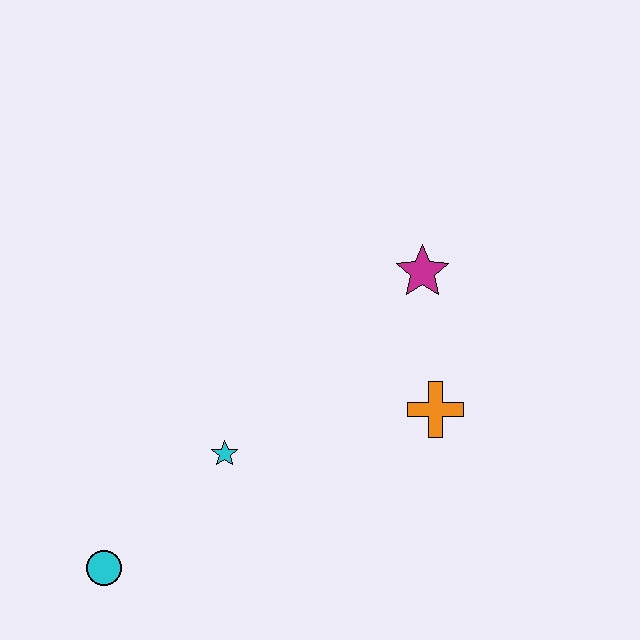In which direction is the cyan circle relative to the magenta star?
The cyan circle is to the left of the magenta star.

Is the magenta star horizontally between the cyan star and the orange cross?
Yes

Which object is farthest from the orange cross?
The cyan circle is farthest from the orange cross.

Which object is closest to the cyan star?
The cyan circle is closest to the cyan star.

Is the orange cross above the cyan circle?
Yes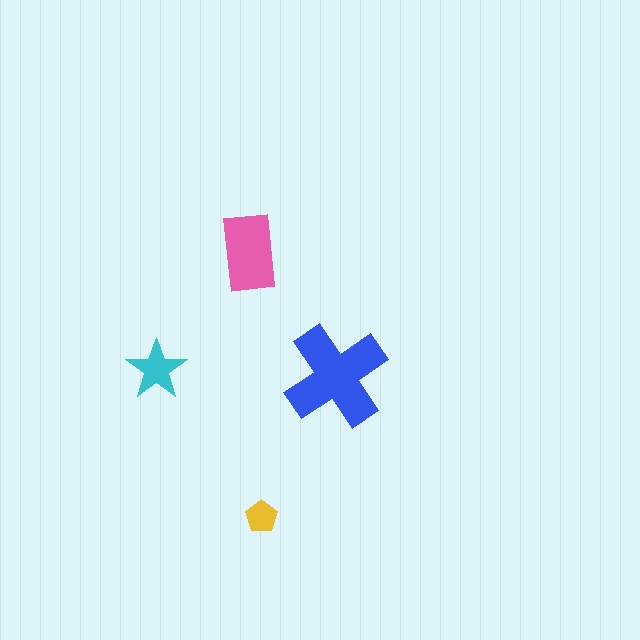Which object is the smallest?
The yellow pentagon.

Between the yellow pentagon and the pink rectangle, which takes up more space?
The pink rectangle.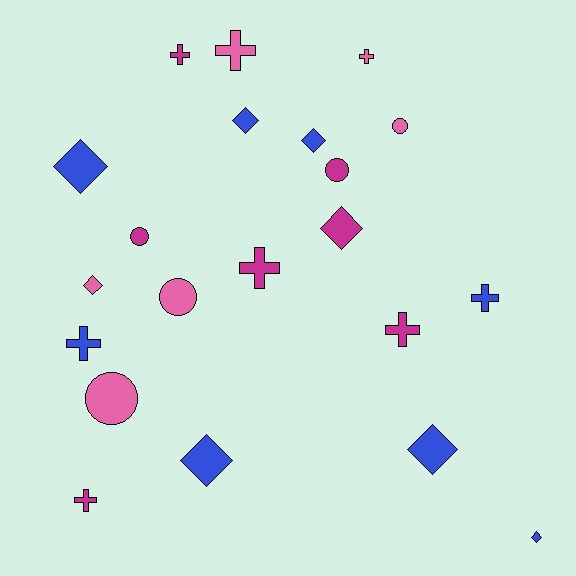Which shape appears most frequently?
Cross, with 8 objects.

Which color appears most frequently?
Blue, with 8 objects.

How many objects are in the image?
There are 21 objects.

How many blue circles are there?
There are no blue circles.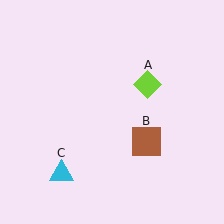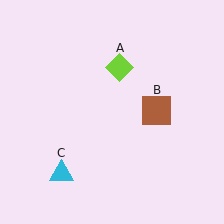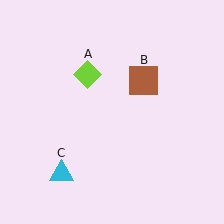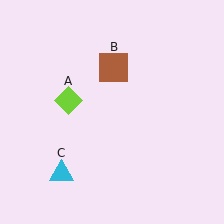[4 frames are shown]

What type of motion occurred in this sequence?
The lime diamond (object A), brown square (object B) rotated counterclockwise around the center of the scene.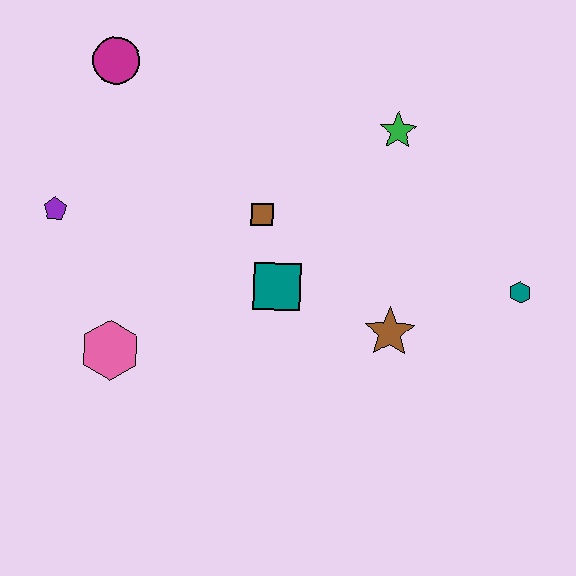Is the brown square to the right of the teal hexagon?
No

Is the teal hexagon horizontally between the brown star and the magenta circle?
No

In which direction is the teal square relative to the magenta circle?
The teal square is below the magenta circle.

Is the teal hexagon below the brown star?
No